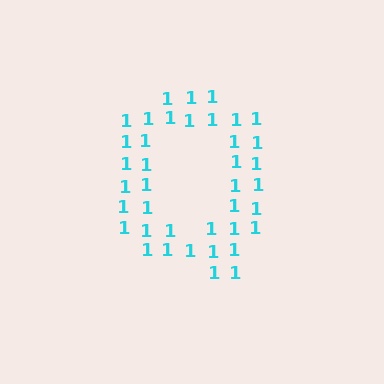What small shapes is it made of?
It is made of small digit 1's.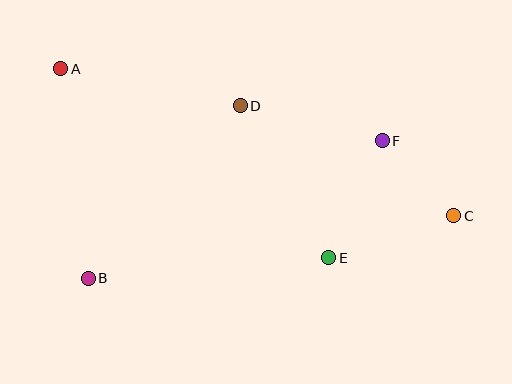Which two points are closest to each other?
Points C and F are closest to each other.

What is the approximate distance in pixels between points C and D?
The distance between C and D is approximately 240 pixels.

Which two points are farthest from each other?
Points A and C are farthest from each other.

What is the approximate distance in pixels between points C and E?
The distance between C and E is approximately 132 pixels.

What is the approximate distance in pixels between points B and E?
The distance between B and E is approximately 241 pixels.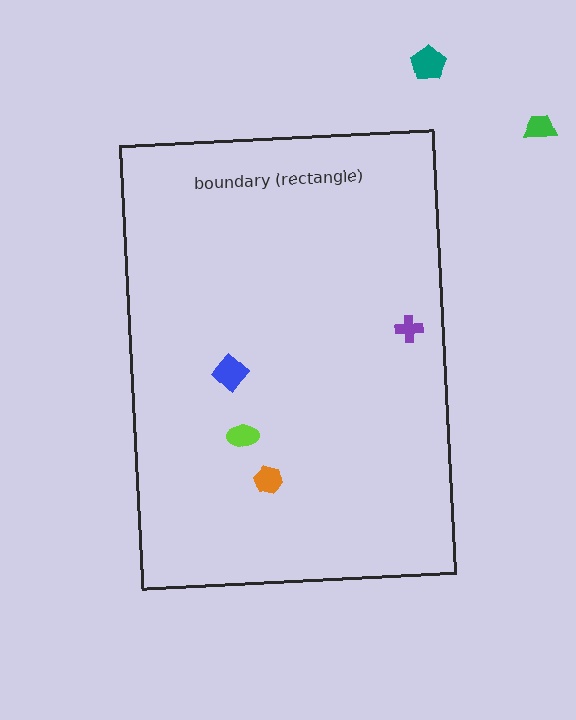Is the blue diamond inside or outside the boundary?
Inside.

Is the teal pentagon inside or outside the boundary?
Outside.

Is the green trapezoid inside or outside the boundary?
Outside.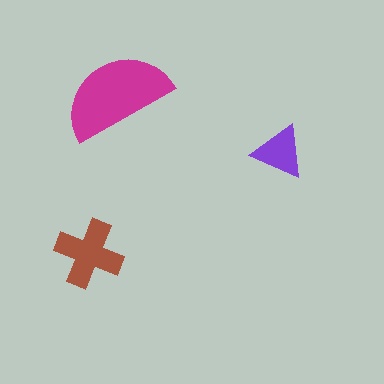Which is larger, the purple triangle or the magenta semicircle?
The magenta semicircle.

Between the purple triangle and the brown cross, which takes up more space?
The brown cross.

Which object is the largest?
The magenta semicircle.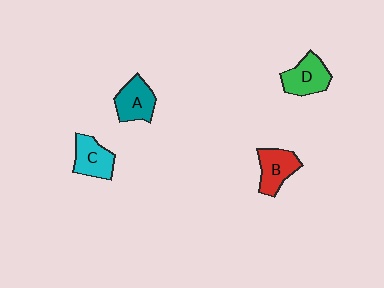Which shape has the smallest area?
Shape C (cyan).